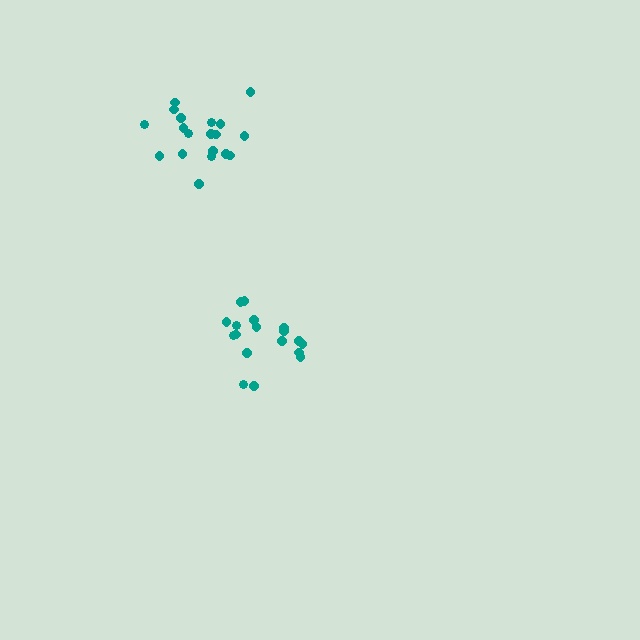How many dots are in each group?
Group 1: 19 dots, Group 2: 18 dots (37 total).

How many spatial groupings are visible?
There are 2 spatial groupings.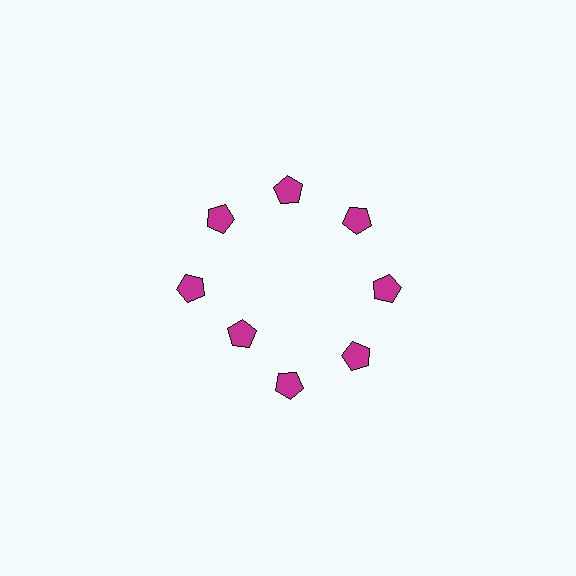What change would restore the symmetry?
The symmetry would be restored by moving it outward, back onto the ring so that all 8 pentagons sit at equal angles and equal distance from the center.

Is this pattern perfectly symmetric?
No. The 8 magenta pentagons are arranged in a ring, but one element near the 8 o'clock position is pulled inward toward the center, breaking the 8-fold rotational symmetry.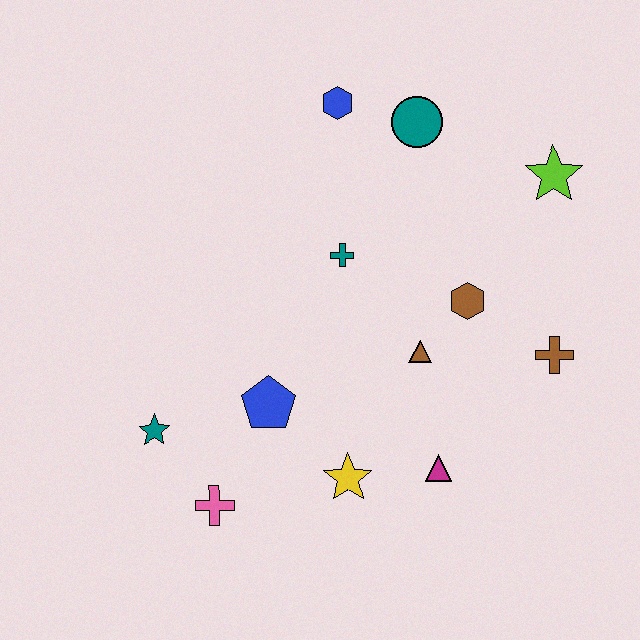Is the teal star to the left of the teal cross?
Yes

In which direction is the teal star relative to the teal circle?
The teal star is below the teal circle.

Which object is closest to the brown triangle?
The brown hexagon is closest to the brown triangle.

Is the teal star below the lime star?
Yes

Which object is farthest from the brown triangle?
The teal star is farthest from the brown triangle.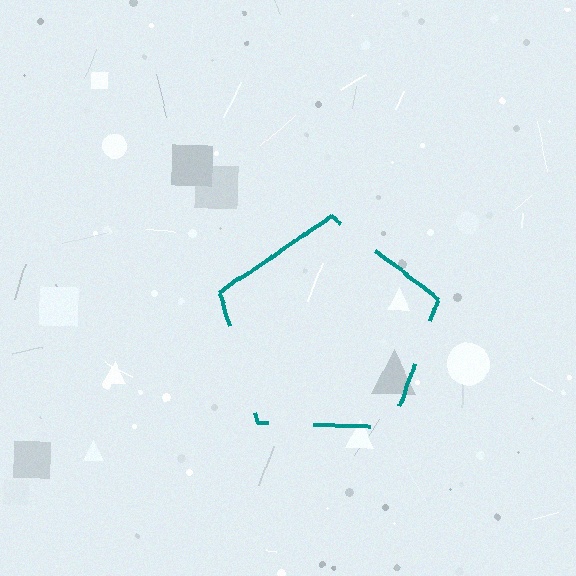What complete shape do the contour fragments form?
The contour fragments form a pentagon.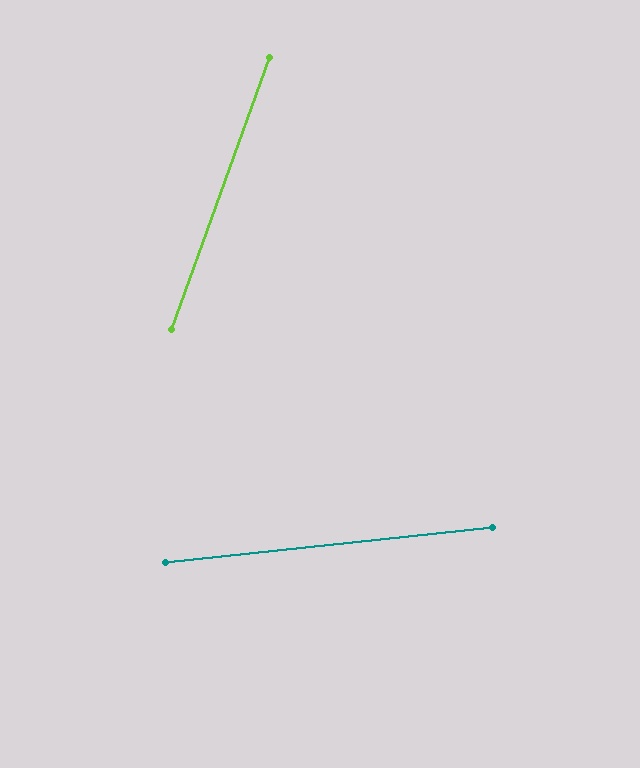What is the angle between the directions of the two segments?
Approximately 64 degrees.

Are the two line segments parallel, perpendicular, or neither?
Neither parallel nor perpendicular — they differ by about 64°.